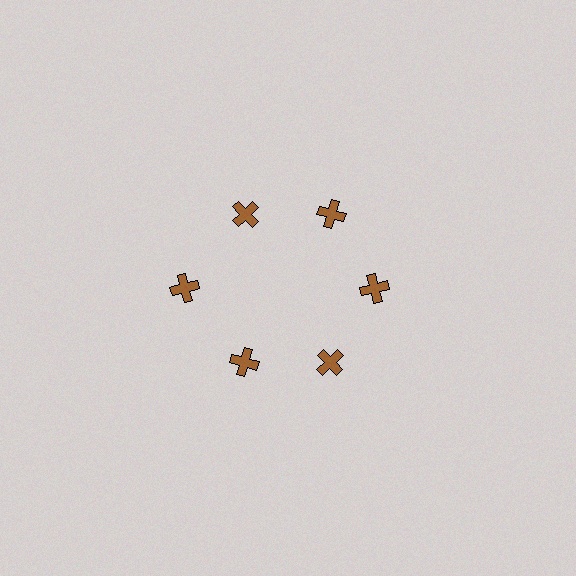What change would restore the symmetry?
The symmetry would be restored by moving it inward, back onto the ring so that all 6 crosses sit at equal angles and equal distance from the center.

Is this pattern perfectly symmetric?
No. The 6 brown crosses are arranged in a ring, but one element near the 9 o'clock position is pushed outward from the center, breaking the 6-fold rotational symmetry.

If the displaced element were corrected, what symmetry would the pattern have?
It would have 6-fold rotational symmetry — the pattern would map onto itself every 60 degrees.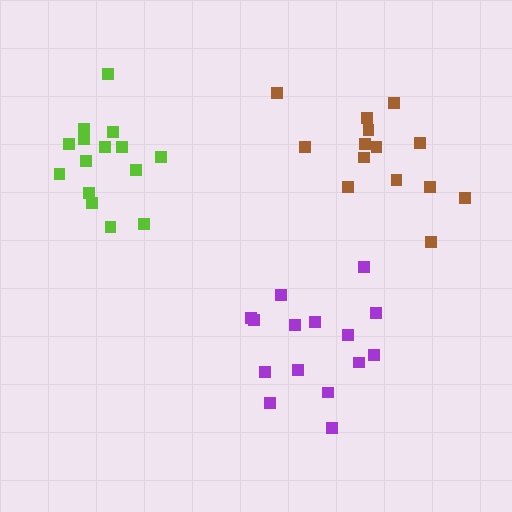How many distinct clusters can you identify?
There are 3 distinct clusters.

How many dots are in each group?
Group 1: 14 dots, Group 2: 15 dots, Group 3: 15 dots (44 total).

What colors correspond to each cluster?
The clusters are colored: brown, purple, lime.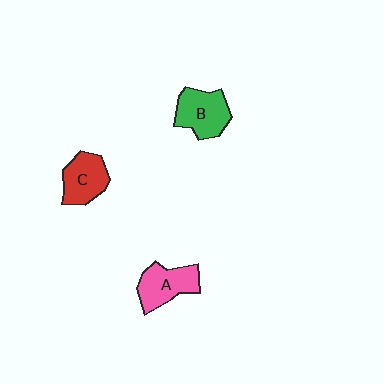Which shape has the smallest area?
Shape C (red).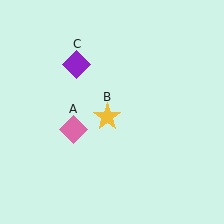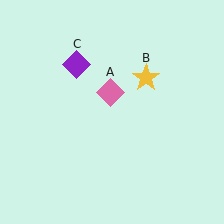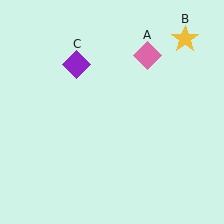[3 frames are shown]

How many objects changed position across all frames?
2 objects changed position: pink diamond (object A), yellow star (object B).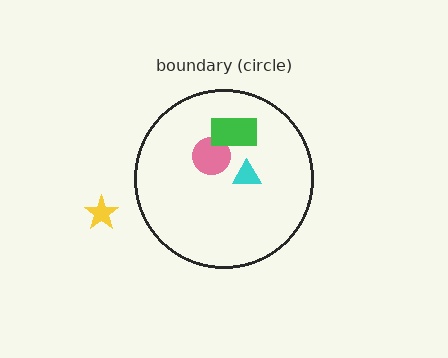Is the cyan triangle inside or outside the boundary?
Inside.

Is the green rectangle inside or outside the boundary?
Inside.